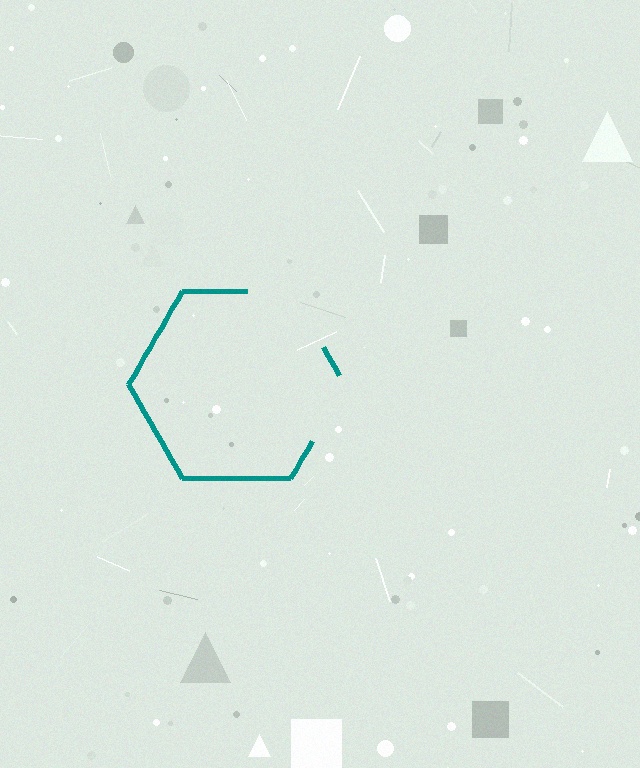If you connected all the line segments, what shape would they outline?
They would outline a hexagon.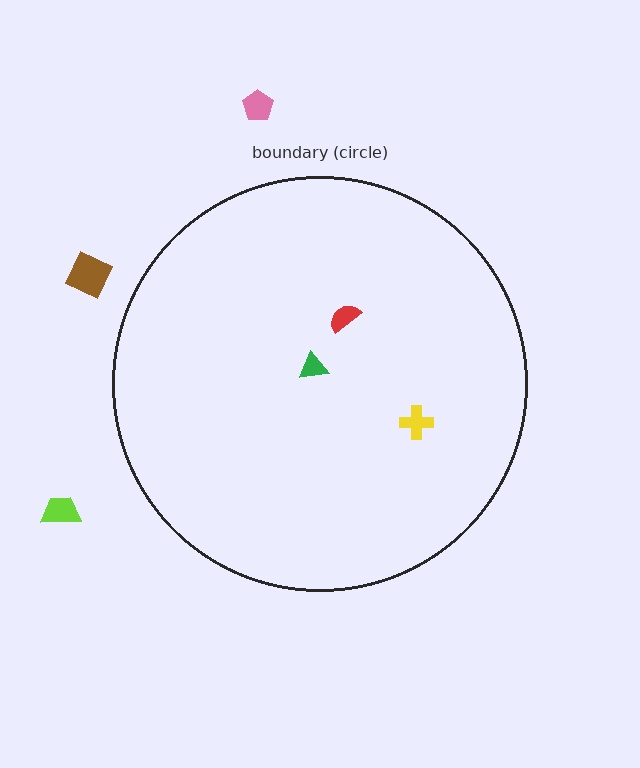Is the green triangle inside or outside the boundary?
Inside.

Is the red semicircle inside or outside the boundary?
Inside.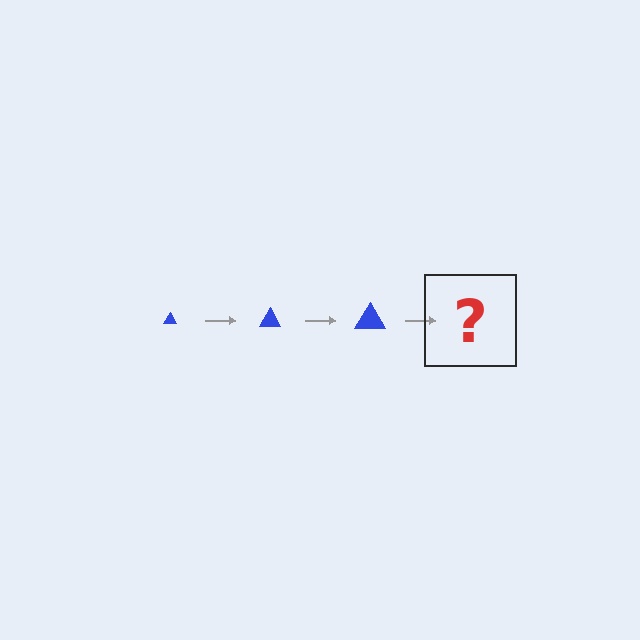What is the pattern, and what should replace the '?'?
The pattern is that the triangle gets progressively larger each step. The '?' should be a blue triangle, larger than the previous one.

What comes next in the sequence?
The next element should be a blue triangle, larger than the previous one.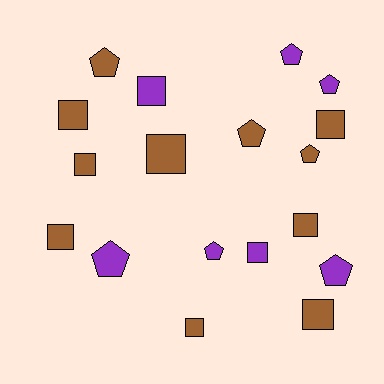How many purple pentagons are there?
There are 5 purple pentagons.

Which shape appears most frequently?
Square, with 10 objects.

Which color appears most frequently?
Brown, with 11 objects.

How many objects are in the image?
There are 18 objects.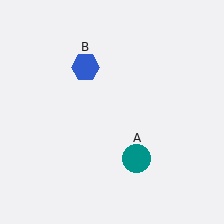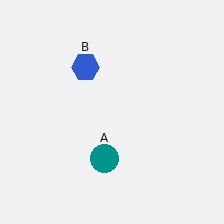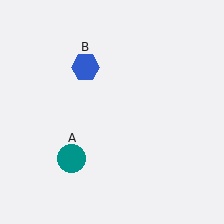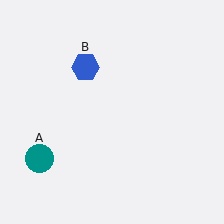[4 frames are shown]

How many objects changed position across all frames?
1 object changed position: teal circle (object A).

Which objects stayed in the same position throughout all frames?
Blue hexagon (object B) remained stationary.